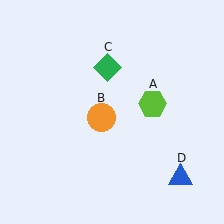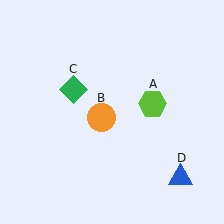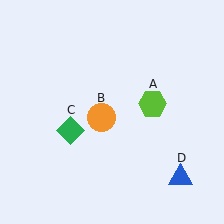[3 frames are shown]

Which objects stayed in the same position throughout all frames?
Lime hexagon (object A) and orange circle (object B) and blue triangle (object D) remained stationary.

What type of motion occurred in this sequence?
The green diamond (object C) rotated counterclockwise around the center of the scene.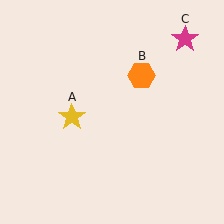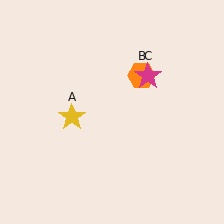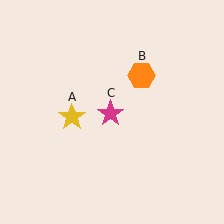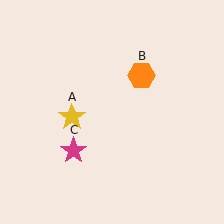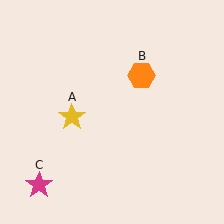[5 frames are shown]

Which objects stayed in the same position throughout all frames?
Yellow star (object A) and orange hexagon (object B) remained stationary.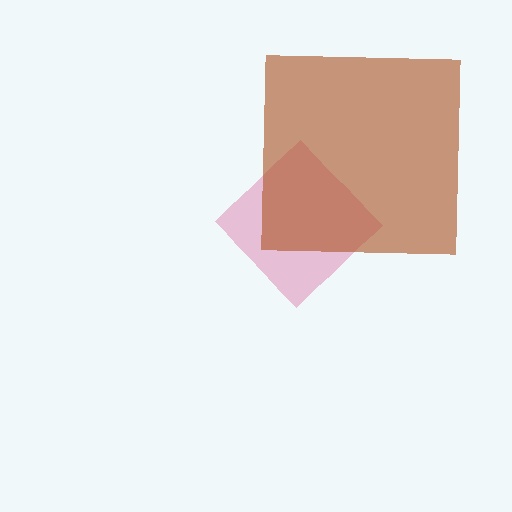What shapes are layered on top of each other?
The layered shapes are: a pink diamond, a brown square.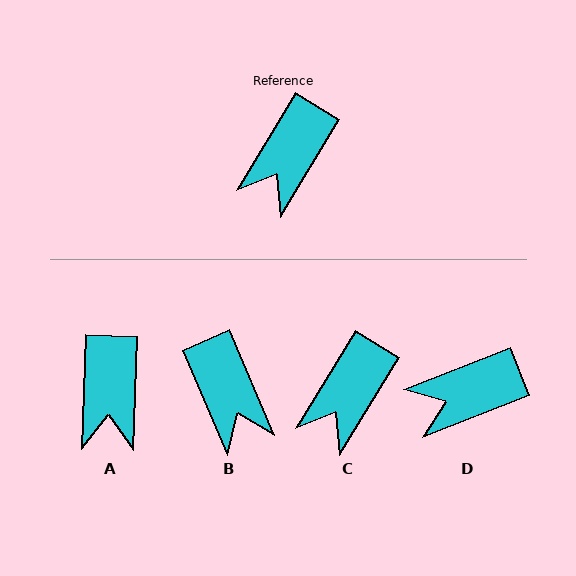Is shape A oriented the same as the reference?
No, it is off by about 30 degrees.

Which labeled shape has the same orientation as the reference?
C.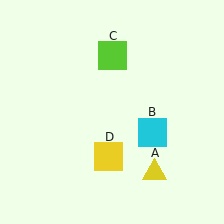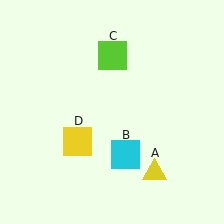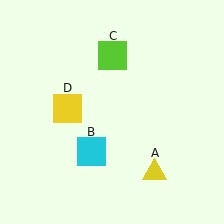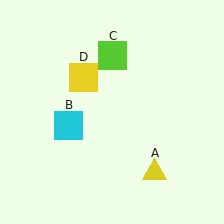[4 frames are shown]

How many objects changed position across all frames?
2 objects changed position: cyan square (object B), yellow square (object D).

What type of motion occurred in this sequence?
The cyan square (object B), yellow square (object D) rotated clockwise around the center of the scene.